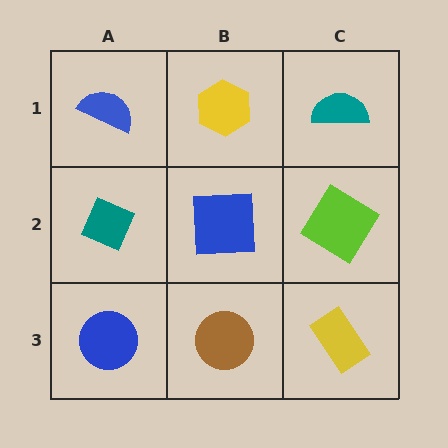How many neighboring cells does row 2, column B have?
4.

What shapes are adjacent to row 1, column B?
A blue square (row 2, column B), a blue semicircle (row 1, column A), a teal semicircle (row 1, column C).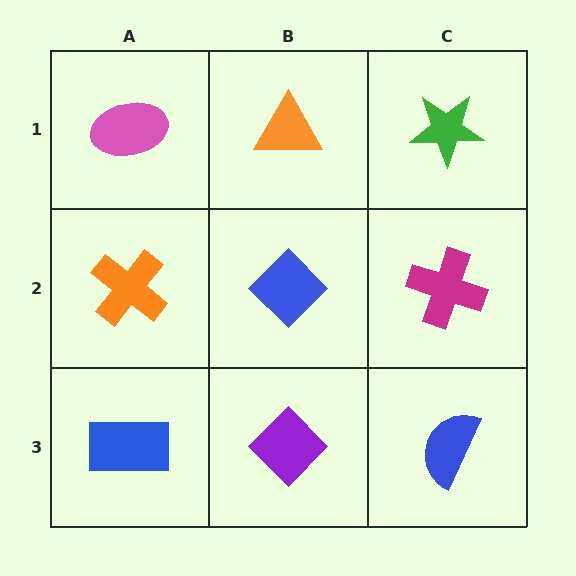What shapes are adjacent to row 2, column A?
A pink ellipse (row 1, column A), a blue rectangle (row 3, column A), a blue diamond (row 2, column B).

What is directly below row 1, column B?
A blue diamond.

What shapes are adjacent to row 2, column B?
An orange triangle (row 1, column B), a purple diamond (row 3, column B), an orange cross (row 2, column A), a magenta cross (row 2, column C).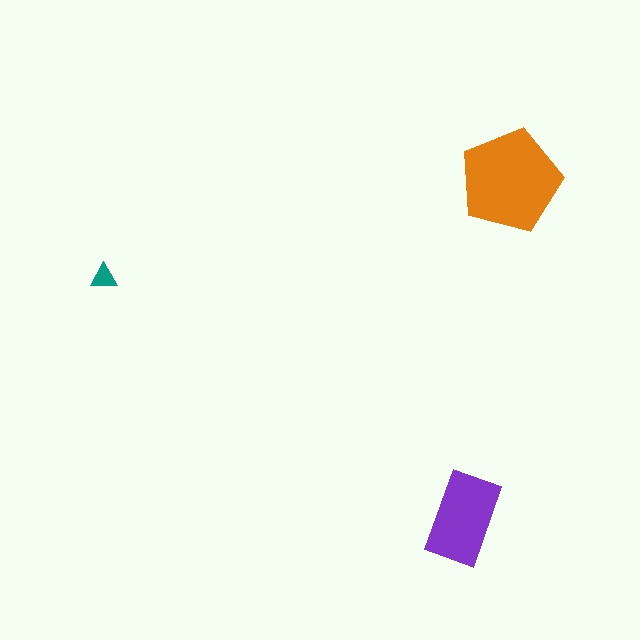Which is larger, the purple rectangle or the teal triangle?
The purple rectangle.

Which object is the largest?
The orange pentagon.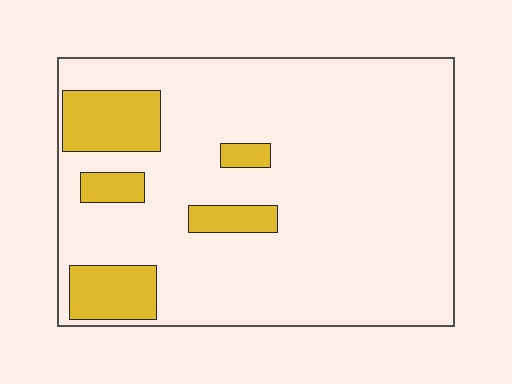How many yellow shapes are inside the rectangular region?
5.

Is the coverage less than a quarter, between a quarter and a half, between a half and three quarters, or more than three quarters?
Less than a quarter.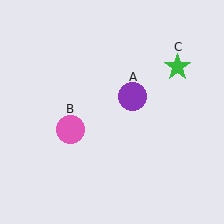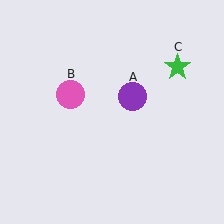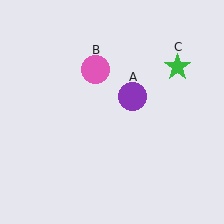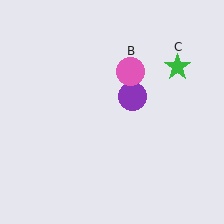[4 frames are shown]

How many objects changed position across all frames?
1 object changed position: pink circle (object B).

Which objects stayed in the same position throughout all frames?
Purple circle (object A) and green star (object C) remained stationary.